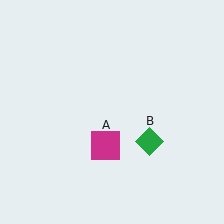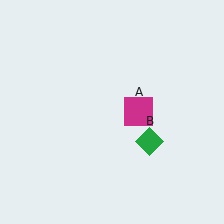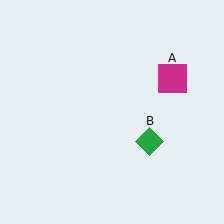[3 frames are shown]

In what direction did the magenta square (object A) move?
The magenta square (object A) moved up and to the right.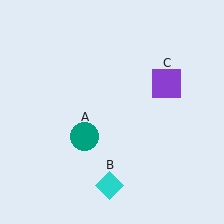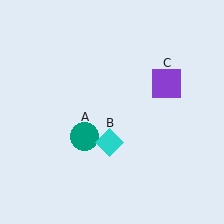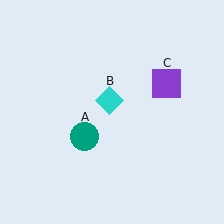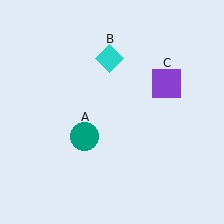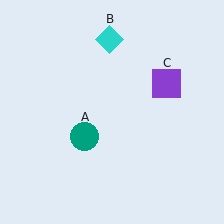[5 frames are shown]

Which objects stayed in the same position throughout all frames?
Teal circle (object A) and purple square (object C) remained stationary.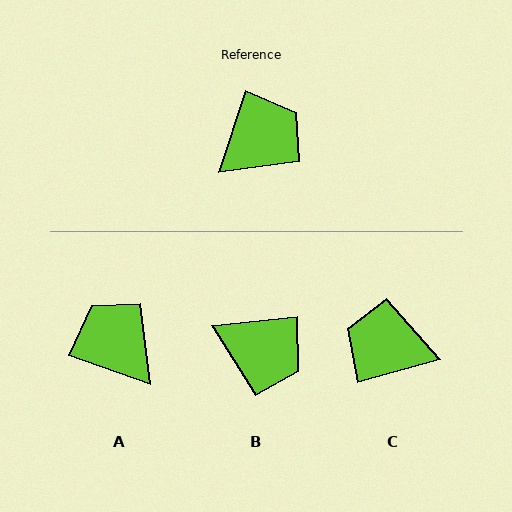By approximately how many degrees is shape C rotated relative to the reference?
Approximately 124 degrees counter-clockwise.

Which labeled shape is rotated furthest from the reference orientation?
C, about 124 degrees away.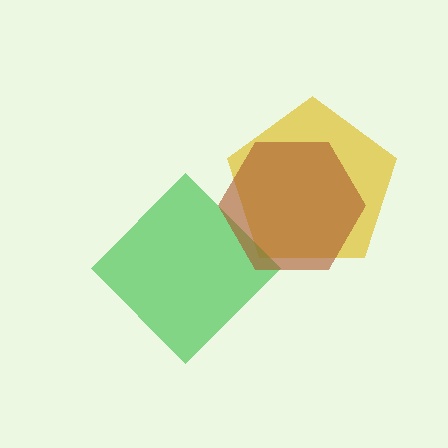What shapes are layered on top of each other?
The layered shapes are: a yellow pentagon, a green diamond, a brown hexagon.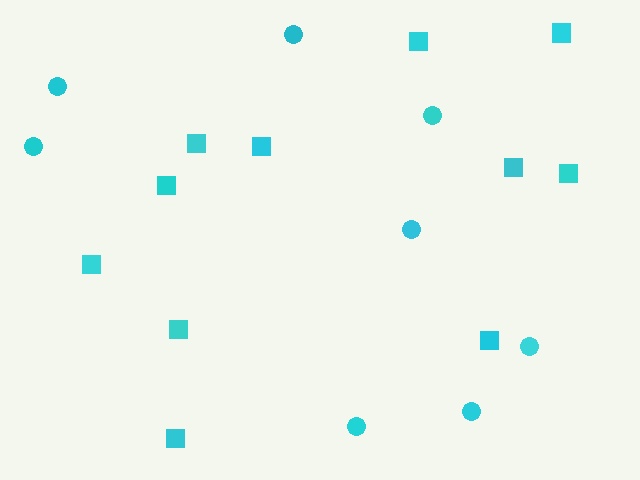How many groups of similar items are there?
There are 2 groups: one group of squares (11) and one group of circles (8).